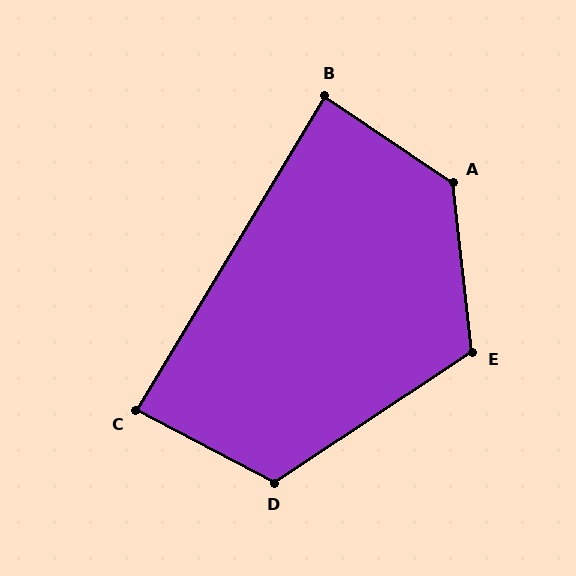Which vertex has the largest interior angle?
A, at approximately 131 degrees.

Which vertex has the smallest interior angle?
C, at approximately 87 degrees.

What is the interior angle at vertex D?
Approximately 119 degrees (obtuse).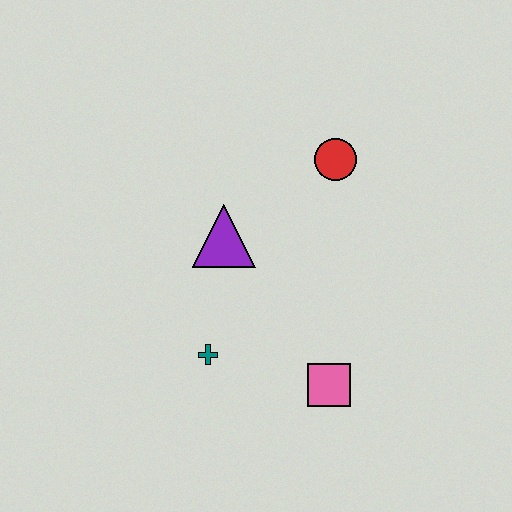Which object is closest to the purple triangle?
The teal cross is closest to the purple triangle.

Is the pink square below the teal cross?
Yes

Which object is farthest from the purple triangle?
The pink square is farthest from the purple triangle.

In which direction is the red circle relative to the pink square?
The red circle is above the pink square.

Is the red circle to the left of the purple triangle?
No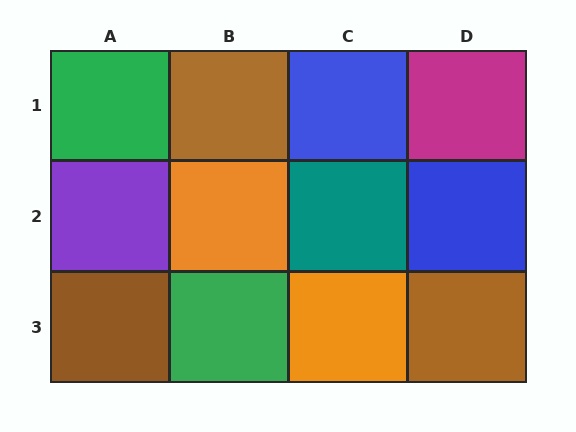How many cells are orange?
2 cells are orange.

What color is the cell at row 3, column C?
Orange.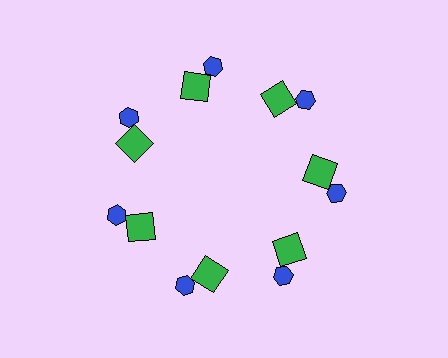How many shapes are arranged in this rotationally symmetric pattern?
There are 14 shapes, arranged in 7 groups of 2.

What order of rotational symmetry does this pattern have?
This pattern has 7-fold rotational symmetry.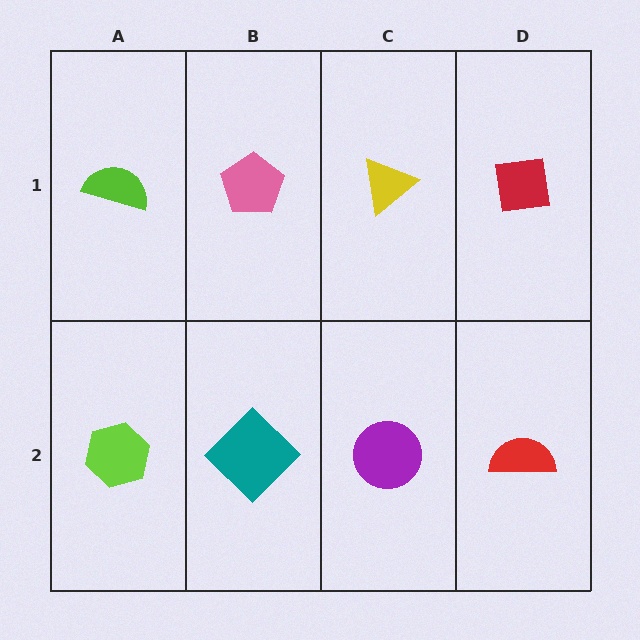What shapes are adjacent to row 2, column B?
A pink pentagon (row 1, column B), a lime hexagon (row 2, column A), a purple circle (row 2, column C).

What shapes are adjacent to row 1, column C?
A purple circle (row 2, column C), a pink pentagon (row 1, column B), a red square (row 1, column D).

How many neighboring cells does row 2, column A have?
2.